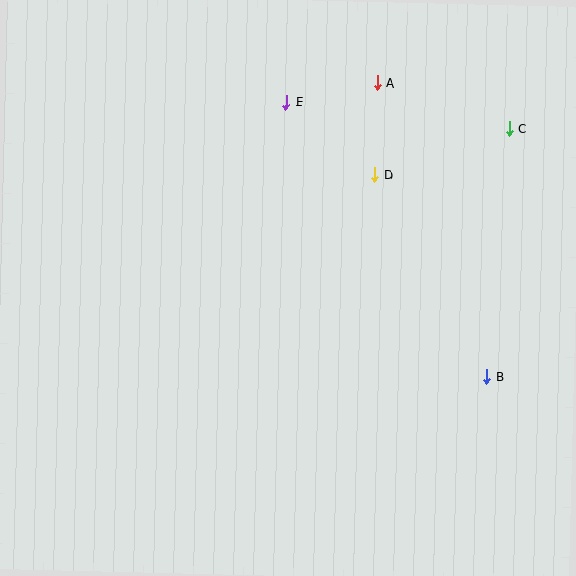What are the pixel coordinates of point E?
Point E is at (286, 102).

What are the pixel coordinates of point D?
Point D is at (374, 175).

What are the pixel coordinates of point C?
Point C is at (509, 129).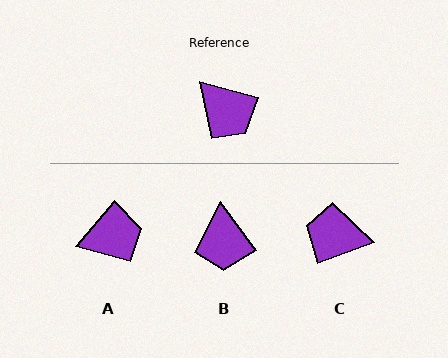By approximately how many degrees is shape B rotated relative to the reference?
Approximately 39 degrees clockwise.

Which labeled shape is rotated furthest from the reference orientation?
C, about 145 degrees away.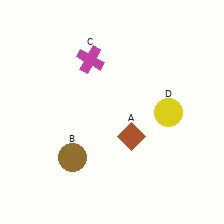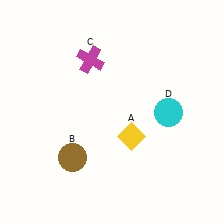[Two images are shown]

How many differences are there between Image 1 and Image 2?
There are 2 differences between the two images.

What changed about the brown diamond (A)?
In Image 1, A is brown. In Image 2, it changed to yellow.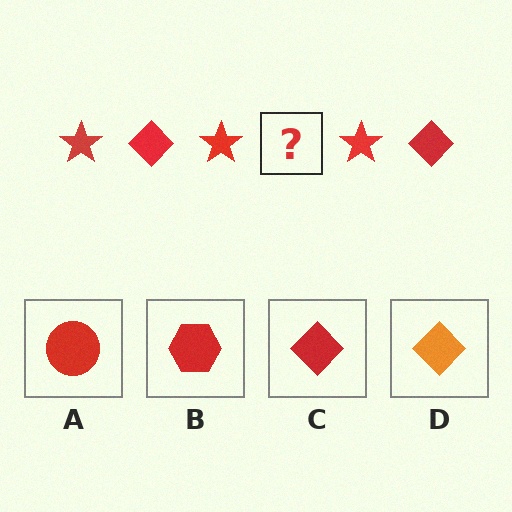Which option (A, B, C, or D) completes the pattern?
C.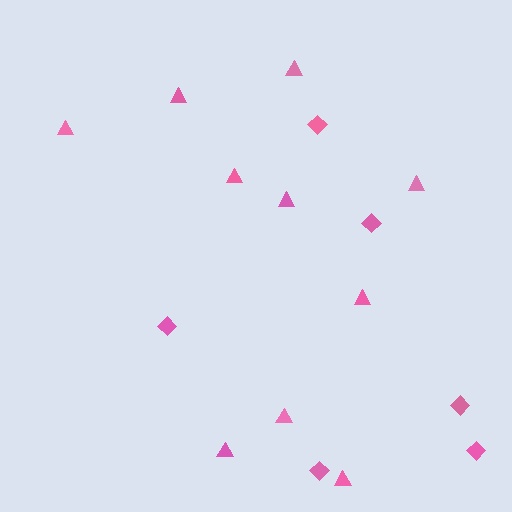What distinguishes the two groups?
There are 2 groups: one group of diamonds (6) and one group of triangles (10).